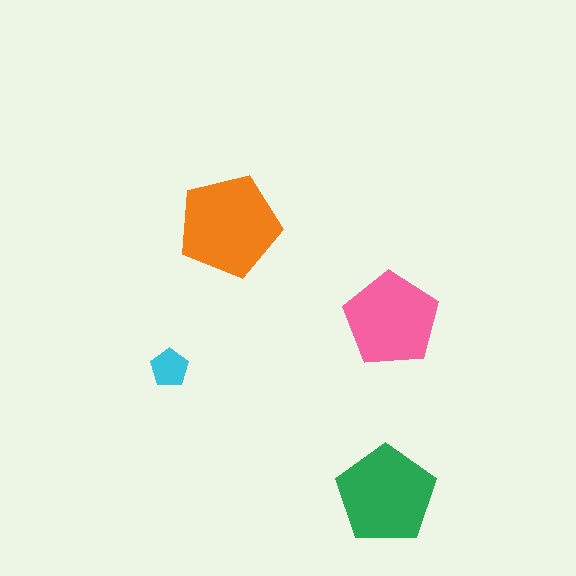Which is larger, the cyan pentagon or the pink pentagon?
The pink one.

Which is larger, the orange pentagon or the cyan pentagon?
The orange one.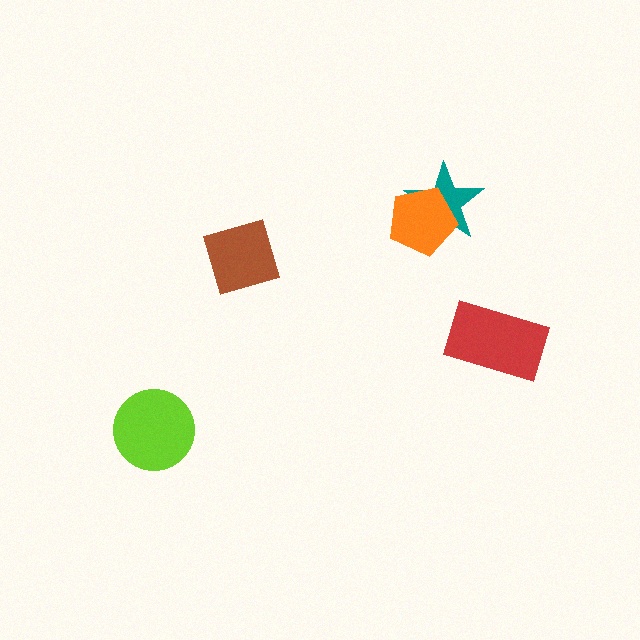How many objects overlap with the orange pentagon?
1 object overlaps with the orange pentagon.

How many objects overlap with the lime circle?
0 objects overlap with the lime circle.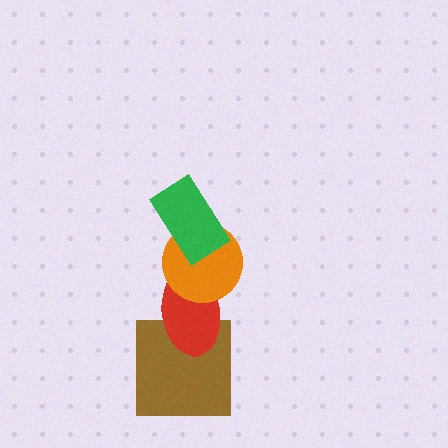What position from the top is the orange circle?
The orange circle is 2nd from the top.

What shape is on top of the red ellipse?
The orange circle is on top of the red ellipse.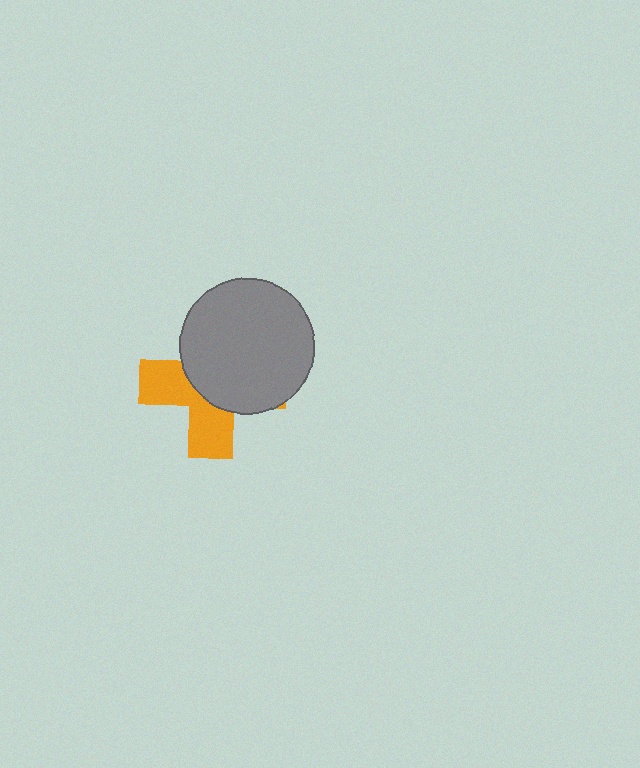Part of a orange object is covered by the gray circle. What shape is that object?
It is a cross.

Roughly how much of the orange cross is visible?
A small part of it is visible (roughly 41%).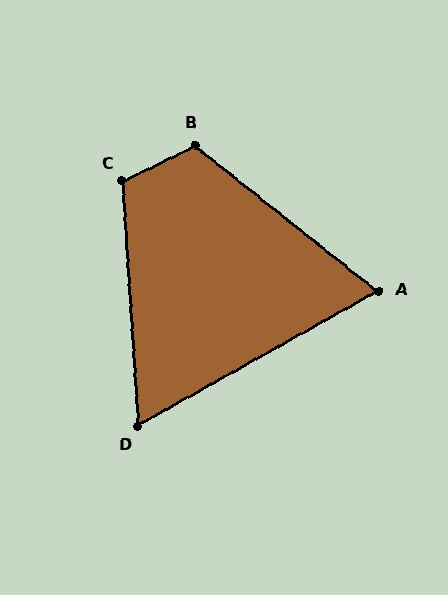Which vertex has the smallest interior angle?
D, at approximately 64 degrees.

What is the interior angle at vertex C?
Approximately 112 degrees (obtuse).